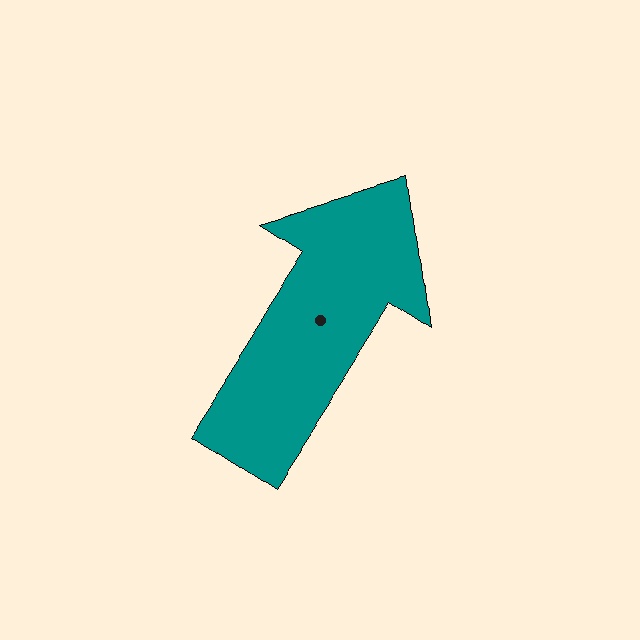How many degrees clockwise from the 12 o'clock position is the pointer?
Approximately 33 degrees.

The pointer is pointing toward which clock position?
Roughly 1 o'clock.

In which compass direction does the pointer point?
Northeast.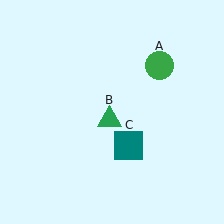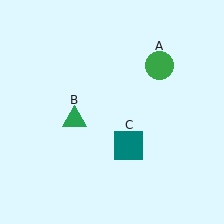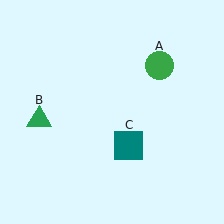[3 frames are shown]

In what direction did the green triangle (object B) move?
The green triangle (object B) moved left.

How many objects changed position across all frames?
1 object changed position: green triangle (object B).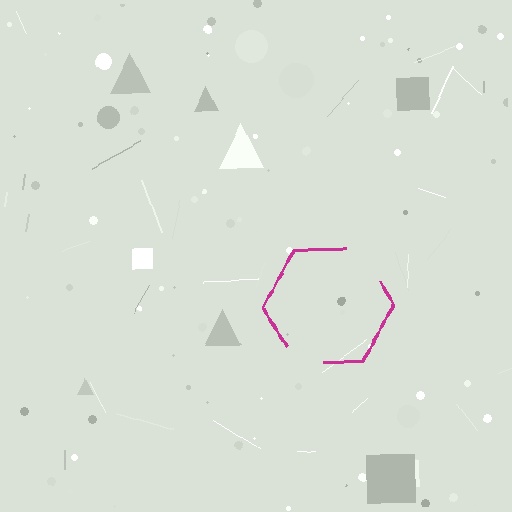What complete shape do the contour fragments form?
The contour fragments form a hexagon.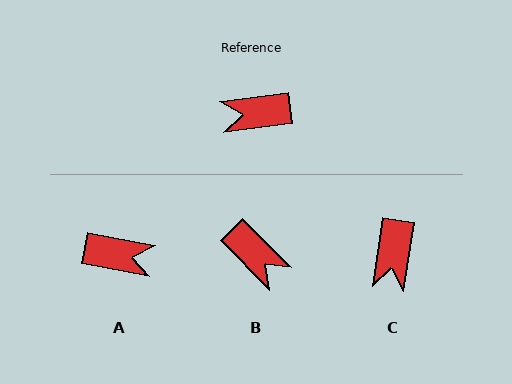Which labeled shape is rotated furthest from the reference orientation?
A, about 162 degrees away.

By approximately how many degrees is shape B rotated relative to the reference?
Approximately 128 degrees counter-clockwise.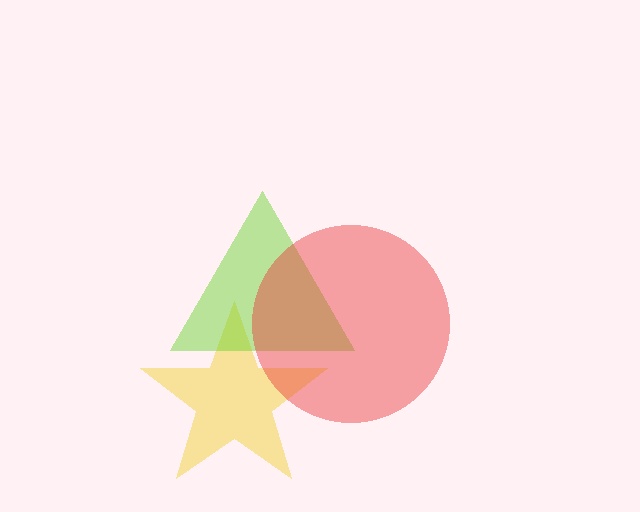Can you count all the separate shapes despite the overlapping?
Yes, there are 3 separate shapes.